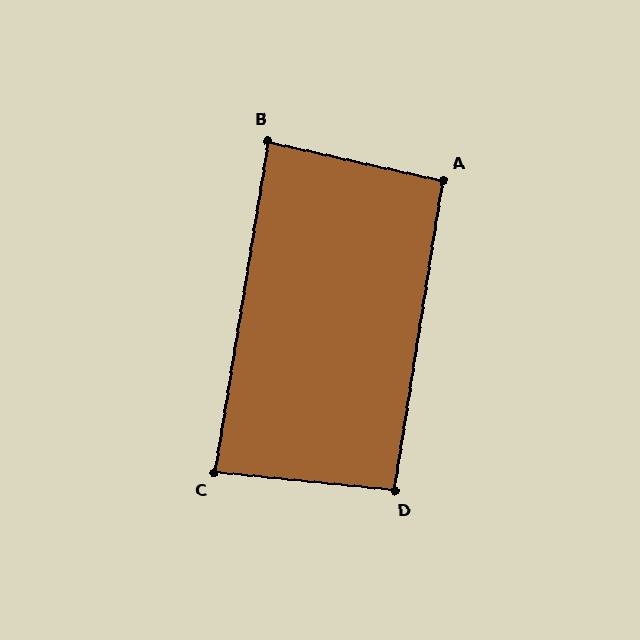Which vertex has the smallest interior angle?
C, at approximately 86 degrees.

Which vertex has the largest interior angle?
A, at approximately 94 degrees.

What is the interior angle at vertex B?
Approximately 87 degrees (approximately right).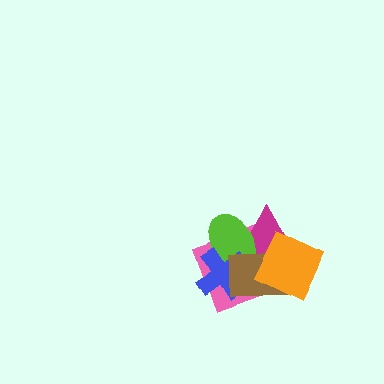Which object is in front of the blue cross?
The brown rectangle is in front of the blue cross.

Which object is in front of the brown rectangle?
The orange diamond is in front of the brown rectangle.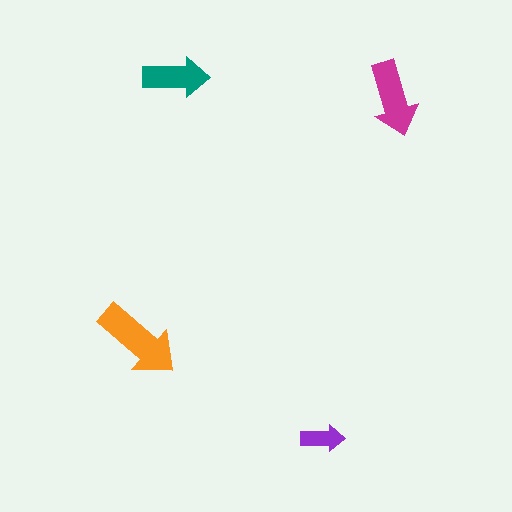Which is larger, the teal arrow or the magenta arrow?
The magenta one.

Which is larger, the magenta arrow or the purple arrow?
The magenta one.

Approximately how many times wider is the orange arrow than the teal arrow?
About 1.5 times wider.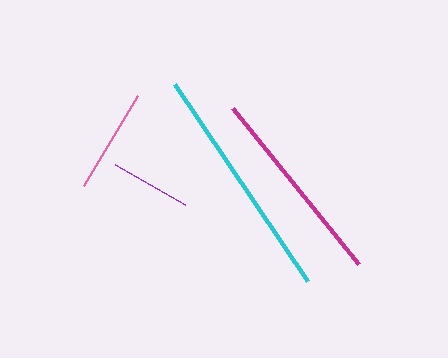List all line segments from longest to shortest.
From longest to shortest: cyan, magenta, pink, purple.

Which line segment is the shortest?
The purple line is the shortest at approximately 80 pixels.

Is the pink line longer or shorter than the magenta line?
The magenta line is longer than the pink line.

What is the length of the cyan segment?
The cyan segment is approximately 238 pixels long.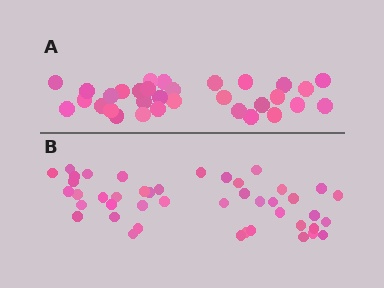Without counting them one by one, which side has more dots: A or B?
Region B (the bottom region) has more dots.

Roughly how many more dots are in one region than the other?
Region B has roughly 12 or so more dots than region A.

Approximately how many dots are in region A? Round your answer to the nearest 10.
About 30 dots. (The exact count is 32, which rounds to 30.)